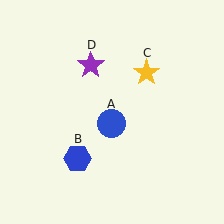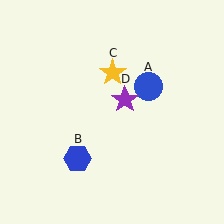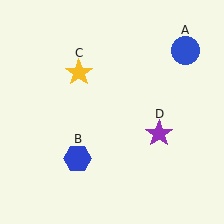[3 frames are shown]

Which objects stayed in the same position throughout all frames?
Blue hexagon (object B) remained stationary.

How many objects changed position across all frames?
3 objects changed position: blue circle (object A), yellow star (object C), purple star (object D).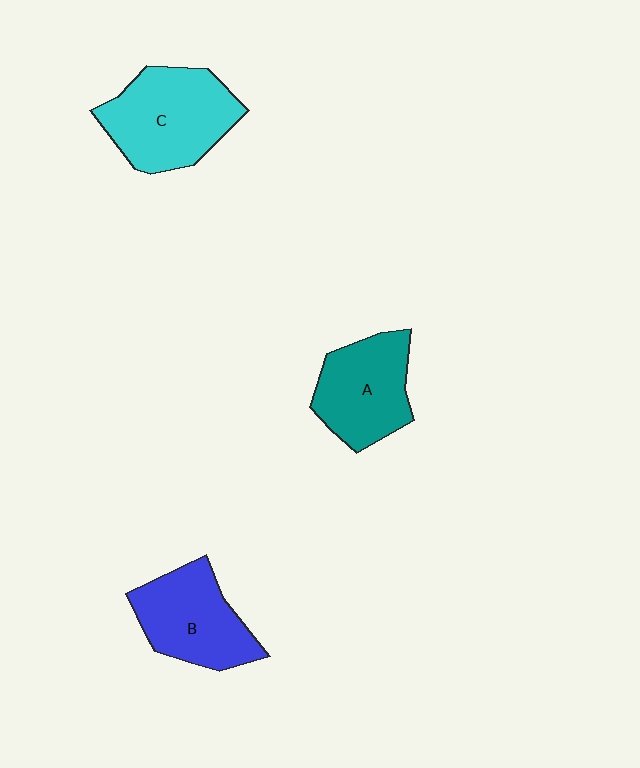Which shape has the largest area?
Shape C (cyan).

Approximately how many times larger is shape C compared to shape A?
Approximately 1.2 times.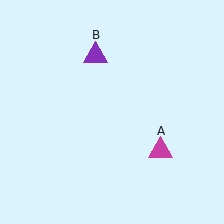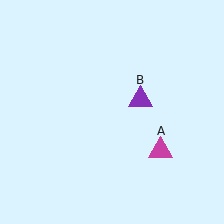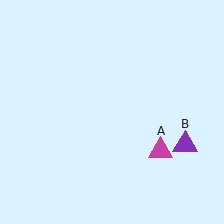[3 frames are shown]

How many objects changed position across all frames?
1 object changed position: purple triangle (object B).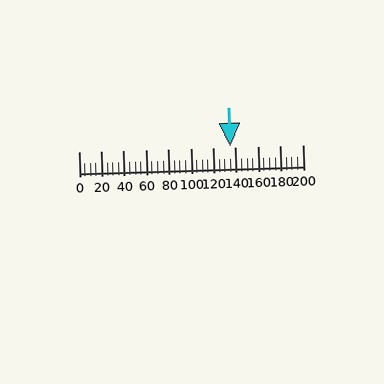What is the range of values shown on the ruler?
The ruler shows values from 0 to 200.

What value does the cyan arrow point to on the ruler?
The cyan arrow points to approximately 135.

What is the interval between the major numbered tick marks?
The major tick marks are spaced 20 units apart.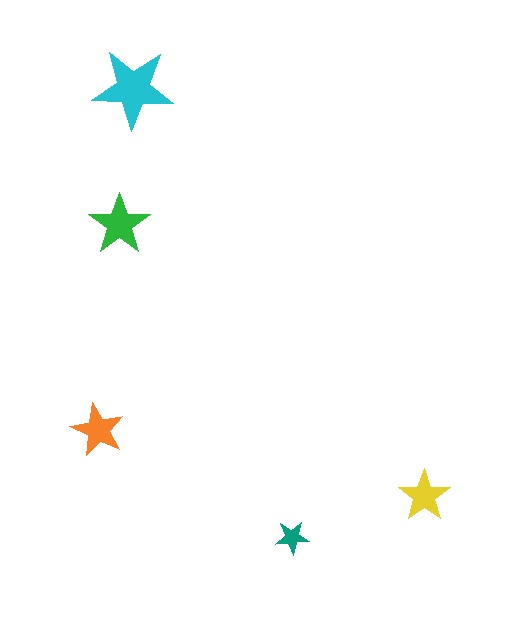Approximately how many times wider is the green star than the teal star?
About 2 times wider.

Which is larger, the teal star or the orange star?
The orange one.